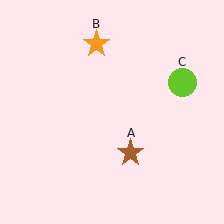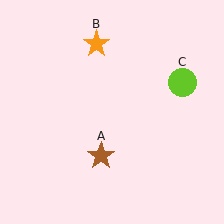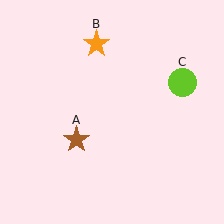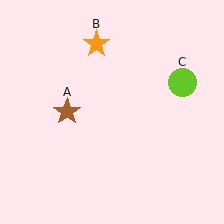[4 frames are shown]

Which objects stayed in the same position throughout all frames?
Orange star (object B) and lime circle (object C) remained stationary.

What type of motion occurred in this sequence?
The brown star (object A) rotated clockwise around the center of the scene.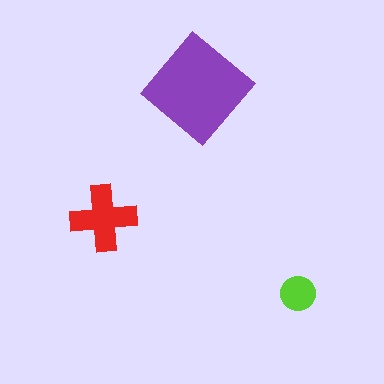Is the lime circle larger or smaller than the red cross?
Smaller.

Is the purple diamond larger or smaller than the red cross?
Larger.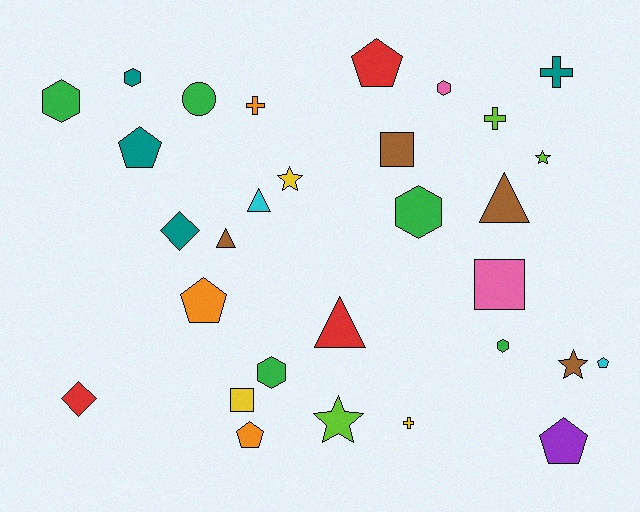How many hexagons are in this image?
There are 6 hexagons.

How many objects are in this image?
There are 30 objects.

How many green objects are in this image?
There are 5 green objects.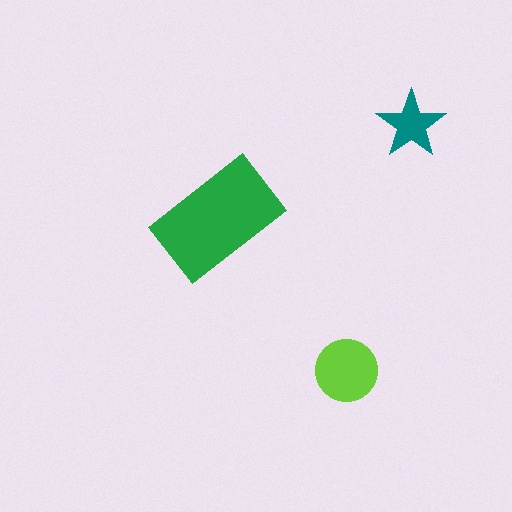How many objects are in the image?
There are 3 objects in the image.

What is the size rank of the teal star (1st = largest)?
3rd.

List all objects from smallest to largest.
The teal star, the lime circle, the green rectangle.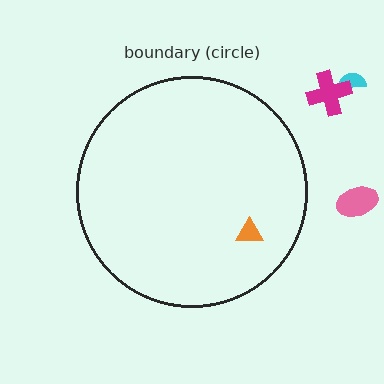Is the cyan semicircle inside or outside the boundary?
Outside.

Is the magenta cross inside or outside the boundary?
Outside.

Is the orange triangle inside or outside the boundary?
Inside.